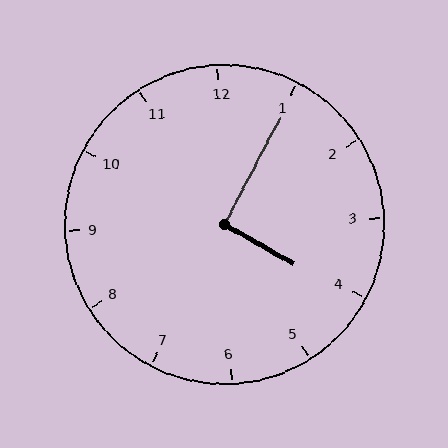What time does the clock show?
4:05.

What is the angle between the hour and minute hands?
Approximately 92 degrees.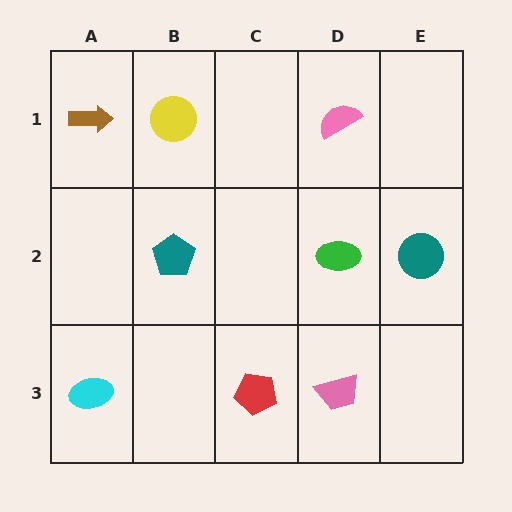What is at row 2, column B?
A teal pentagon.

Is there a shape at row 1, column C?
No, that cell is empty.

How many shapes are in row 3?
3 shapes.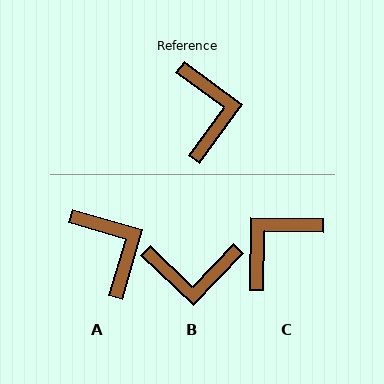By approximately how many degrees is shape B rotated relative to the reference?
Approximately 98 degrees clockwise.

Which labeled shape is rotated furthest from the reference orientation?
C, about 126 degrees away.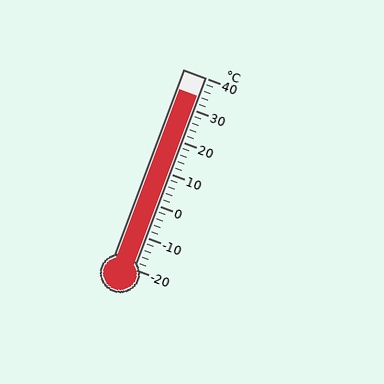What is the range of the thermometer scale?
The thermometer scale ranges from -20°C to 40°C.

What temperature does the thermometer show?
The thermometer shows approximately 34°C.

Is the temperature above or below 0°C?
The temperature is above 0°C.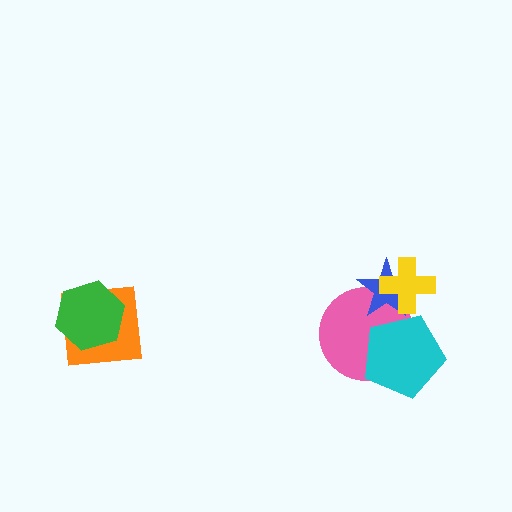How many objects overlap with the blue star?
2 objects overlap with the blue star.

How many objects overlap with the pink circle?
3 objects overlap with the pink circle.